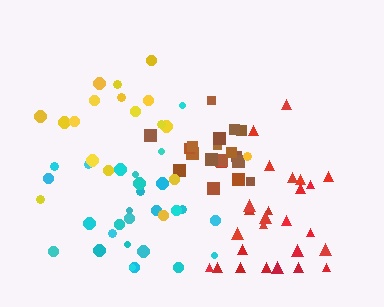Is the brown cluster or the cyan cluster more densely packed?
Brown.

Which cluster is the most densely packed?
Brown.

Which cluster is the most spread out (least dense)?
Yellow.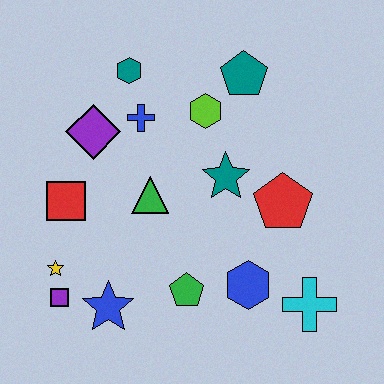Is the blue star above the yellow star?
No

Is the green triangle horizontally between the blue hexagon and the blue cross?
Yes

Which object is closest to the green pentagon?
The blue hexagon is closest to the green pentagon.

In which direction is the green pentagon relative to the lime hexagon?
The green pentagon is below the lime hexagon.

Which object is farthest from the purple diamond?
The cyan cross is farthest from the purple diamond.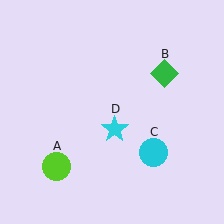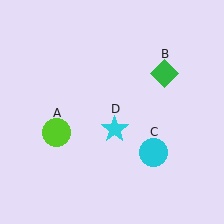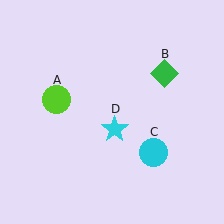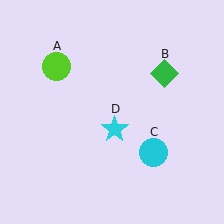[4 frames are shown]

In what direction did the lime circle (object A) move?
The lime circle (object A) moved up.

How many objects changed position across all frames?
1 object changed position: lime circle (object A).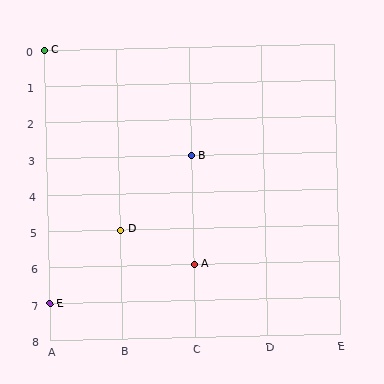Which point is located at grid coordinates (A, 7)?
Point E is at (A, 7).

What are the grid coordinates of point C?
Point C is at grid coordinates (A, 0).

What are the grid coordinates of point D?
Point D is at grid coordinates (B, 5).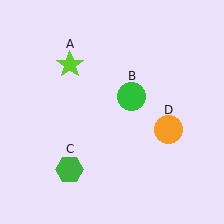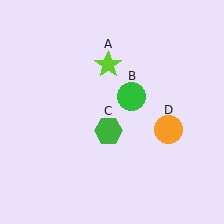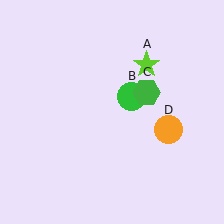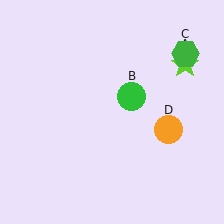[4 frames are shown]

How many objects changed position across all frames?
2 objects changed position: lime star (object A), green hexagon (object C).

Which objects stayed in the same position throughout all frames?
Green circle (object B) and orange circle (object D) remained stationary.